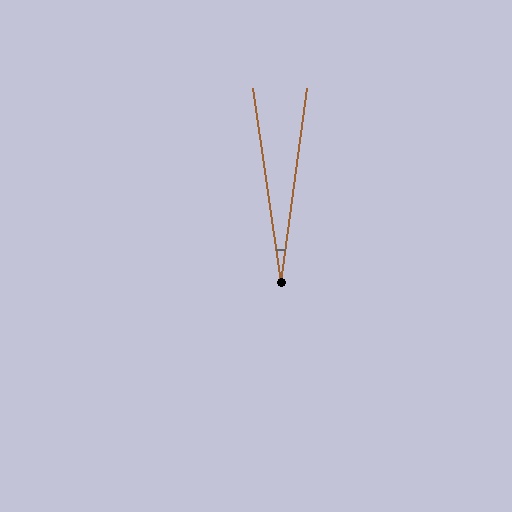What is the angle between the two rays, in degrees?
Approximately 16 degrees.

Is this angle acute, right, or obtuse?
It is acute.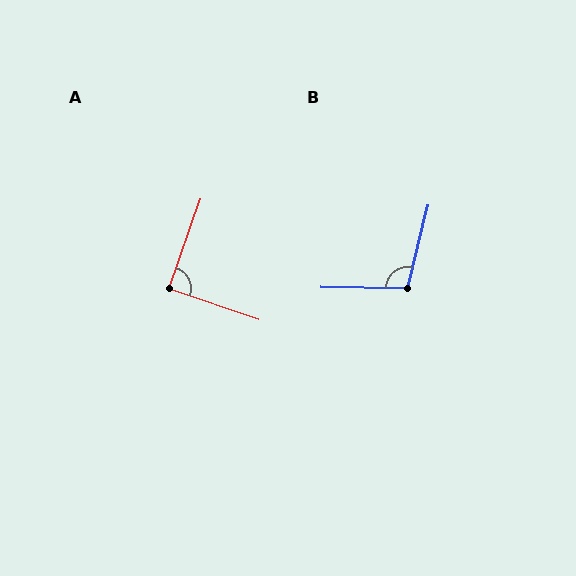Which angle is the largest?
B, at approximately 103 degrees.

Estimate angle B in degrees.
Approximately 103 degrees.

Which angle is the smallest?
A, at approximately 90 degrees.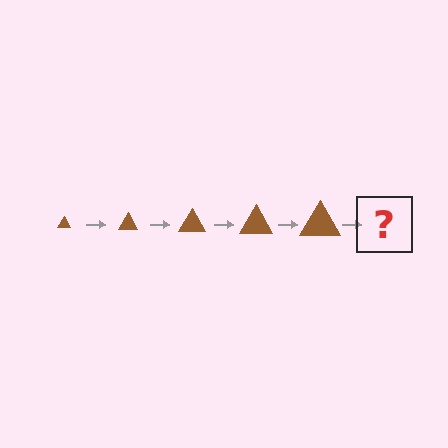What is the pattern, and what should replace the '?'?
The pattern is that the triangle gets progressively larger each step. The '?' should be a brown triangle, larger than the previous one.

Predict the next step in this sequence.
The next step is a brown triangle, larger than the previous one.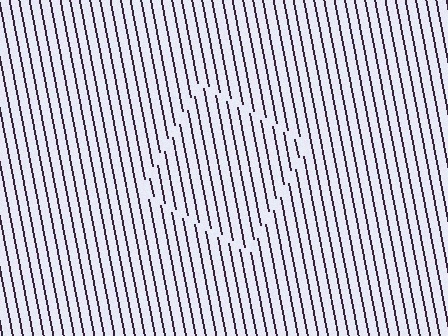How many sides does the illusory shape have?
4 sides — the line-ends trace a square.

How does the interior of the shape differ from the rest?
The interior of the shape contains the same grating, shifted by half a period — the contour is defined by the phase discontinuity where line-ends from the inner and outer gratings abut.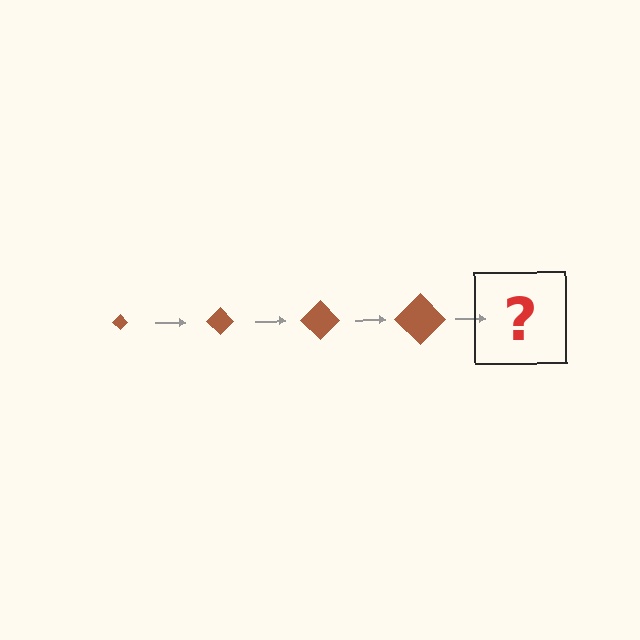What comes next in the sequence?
The next element should be a brown diamond, larger than the previous one.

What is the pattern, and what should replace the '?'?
The pattern is that the diamond gets progressively larger each step. The '?' should be a brown diamond, larger than the previous one.